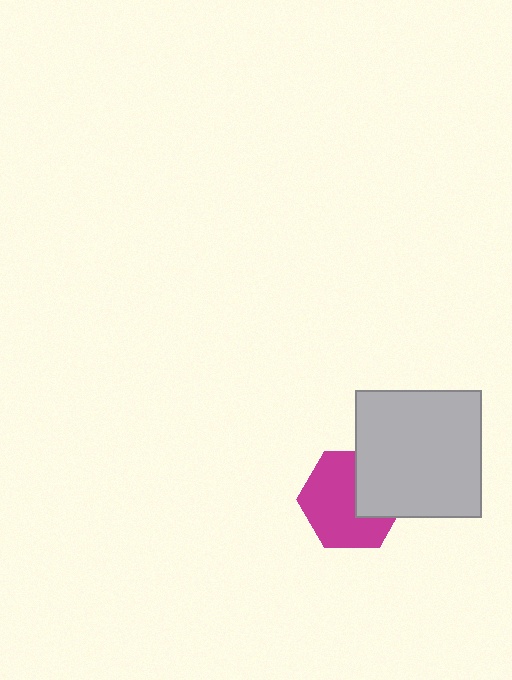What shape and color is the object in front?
The object in front is a light gray square.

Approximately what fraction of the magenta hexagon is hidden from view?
Roughly 33% of the magenta hexagon is hidden behind the light gray square.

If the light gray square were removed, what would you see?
You would see the complete magenta hexagon.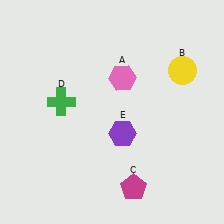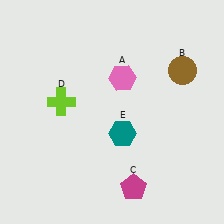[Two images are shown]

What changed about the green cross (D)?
In Image 1, D is green. In Image 2, it changed to lime.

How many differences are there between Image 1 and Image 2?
There are 3 differences between the two images.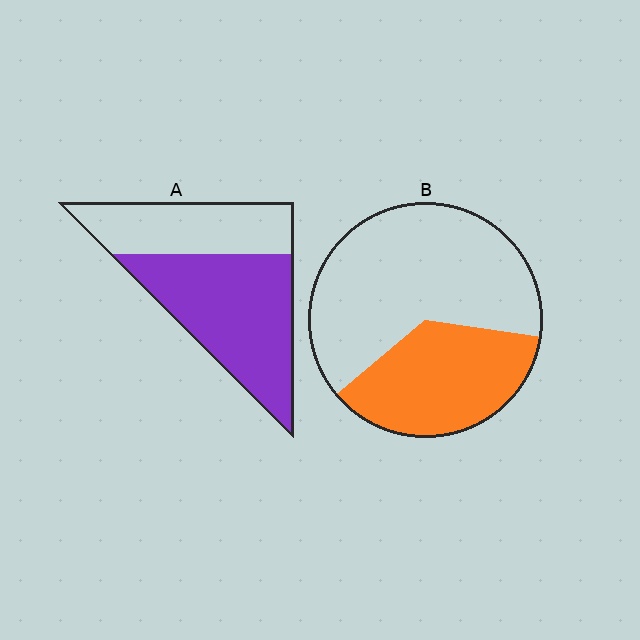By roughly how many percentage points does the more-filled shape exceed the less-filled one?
By roughly 25 percentage points (A over B).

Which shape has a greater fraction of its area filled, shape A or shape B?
Shape A.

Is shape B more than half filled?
No.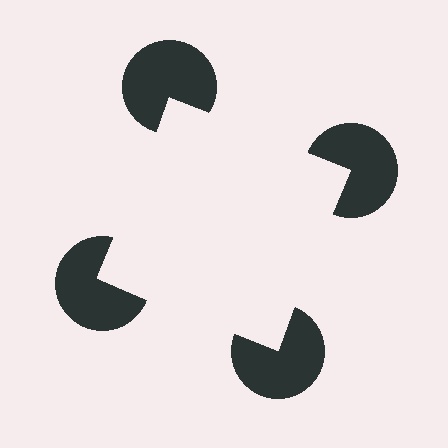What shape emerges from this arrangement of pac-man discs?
An illusory square — its edges are inferred from the aligned wedge cuts in the pac-man discs, not physically drawn.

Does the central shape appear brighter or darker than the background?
It typically appears slightly brighter than the background, even though no actual brightness change is drawn.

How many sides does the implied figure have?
4 sides.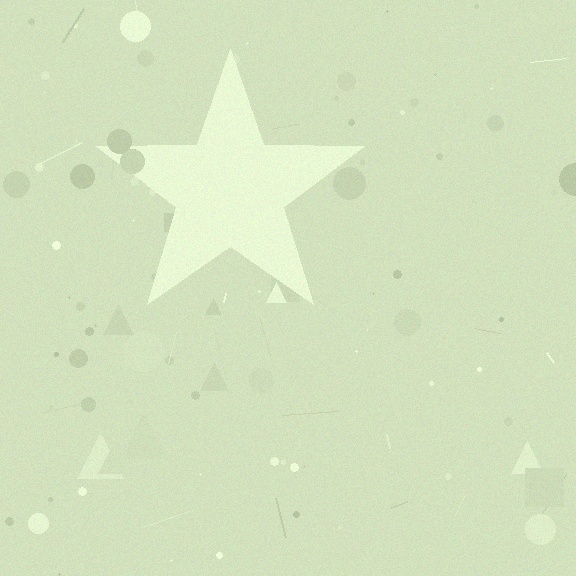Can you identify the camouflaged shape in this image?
The camouflaged shape is a star.